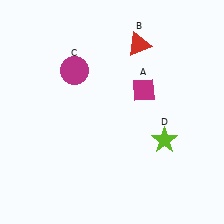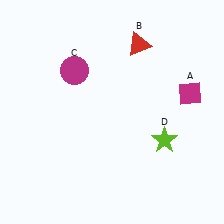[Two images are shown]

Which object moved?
The magenta diamond (A) moved right.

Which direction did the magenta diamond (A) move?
The magenta diamond (A) moved right.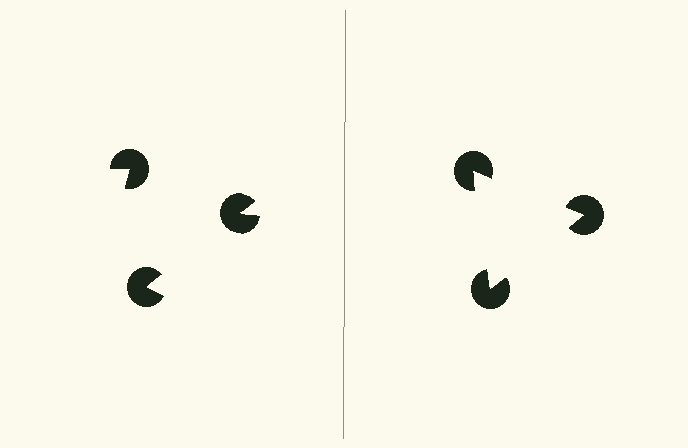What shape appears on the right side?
An illusory triangle.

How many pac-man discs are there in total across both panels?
6 — 3 on each side.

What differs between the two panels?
The pac-man discs are positioned identically on both sides; only the wedge orientations differ. On the right they align to a triangle; on the left they are misaligned.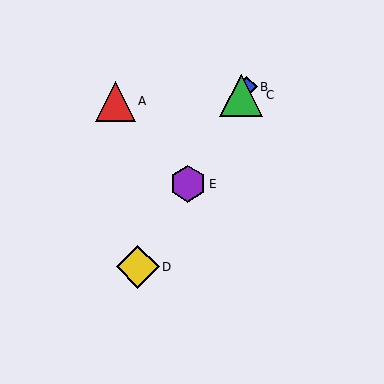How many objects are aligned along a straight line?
4 objects (B, C, D, E) are aligned along a straight line.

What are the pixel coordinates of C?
Object C is at (241, 95).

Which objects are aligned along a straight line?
Objects B, C, D, E are aligned along a straight line.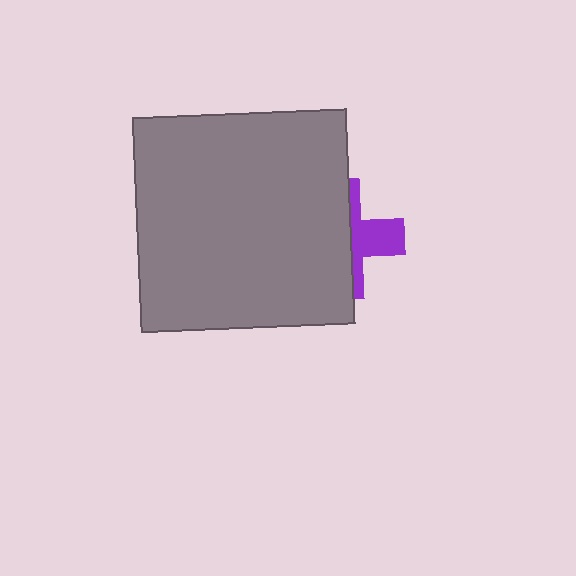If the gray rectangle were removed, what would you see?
You would see the complete purple cross.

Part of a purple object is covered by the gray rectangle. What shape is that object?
It is a cross.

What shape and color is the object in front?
The object in front is a gray rectangle.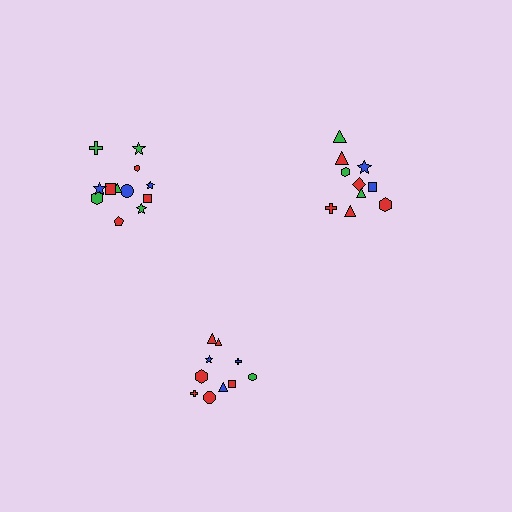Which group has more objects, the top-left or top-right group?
The top-left group.